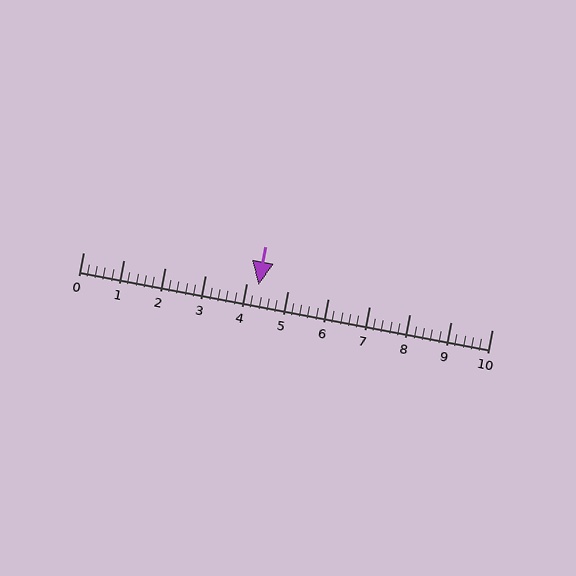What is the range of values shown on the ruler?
The ruler shows values from 0 to 10.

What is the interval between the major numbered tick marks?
The major tick marks are spaced 1 units apart.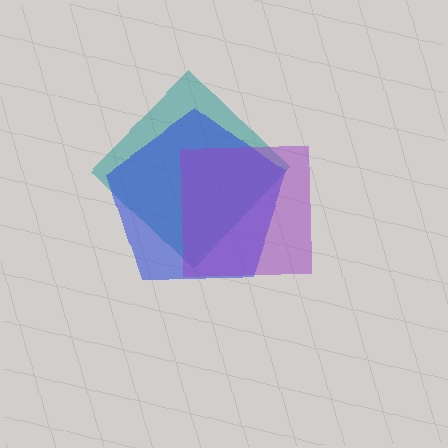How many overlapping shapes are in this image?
There are 3 overlapping shapes in the image.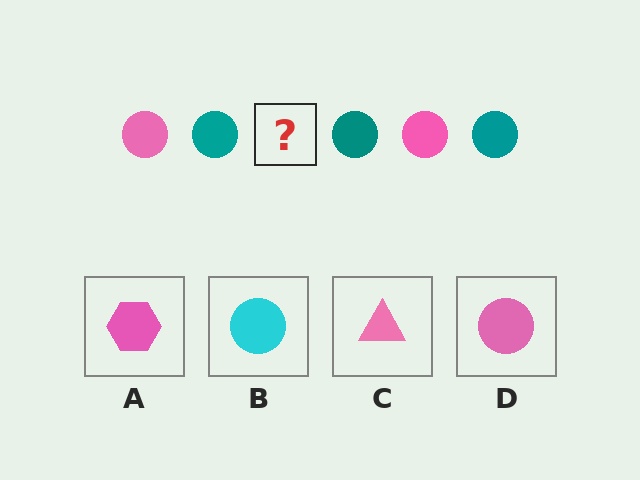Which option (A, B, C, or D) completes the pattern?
D.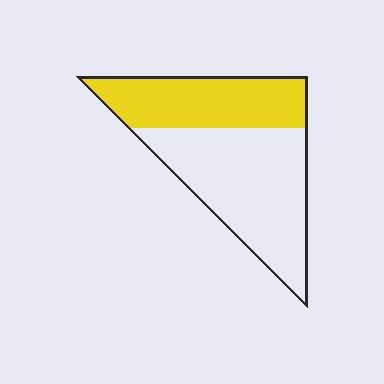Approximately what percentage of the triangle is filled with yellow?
Approximately 40%.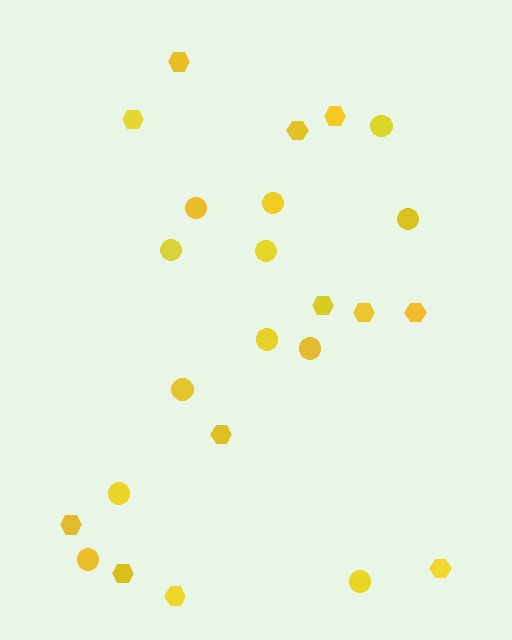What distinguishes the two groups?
There are 2 groups: one group of hexagons (12) and one group of circles (12).